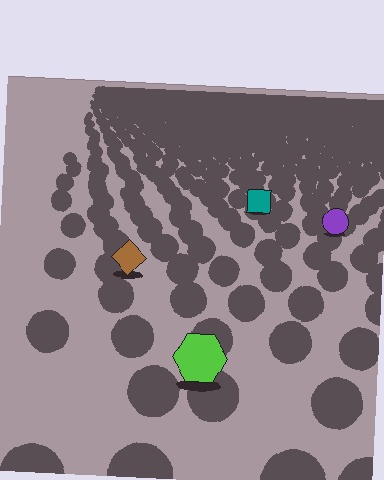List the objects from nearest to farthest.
From nearest to farthest: the lime hexagon, the brown diamond, the purple circle, the teal square.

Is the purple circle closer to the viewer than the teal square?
Yes. The purple circle is closer — you can tell from the texture gradient: the ground texture is coarser near it.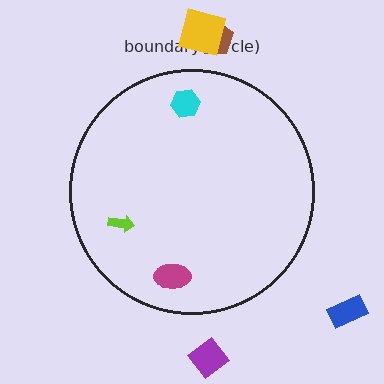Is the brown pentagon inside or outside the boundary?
Outside.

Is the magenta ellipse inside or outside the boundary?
Inside.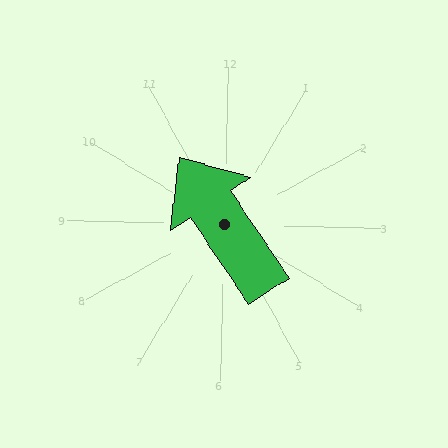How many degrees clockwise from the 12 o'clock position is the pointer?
Approximately 325 degrees.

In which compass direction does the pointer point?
Northwest.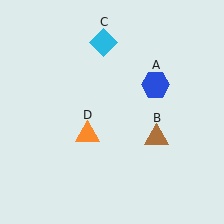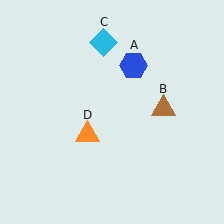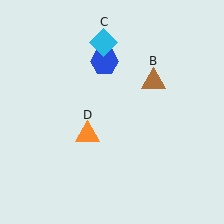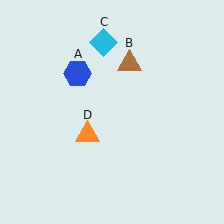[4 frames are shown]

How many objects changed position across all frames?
2 objects changed position: blue hexagon (object A), brown triangle (object B).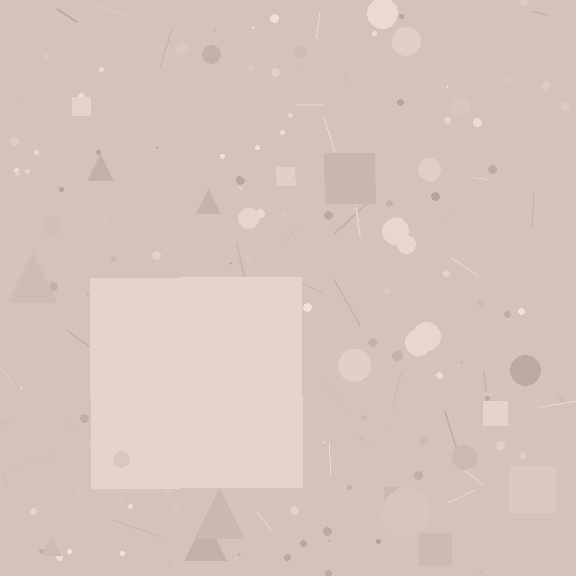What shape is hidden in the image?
A square is hidden in the image.